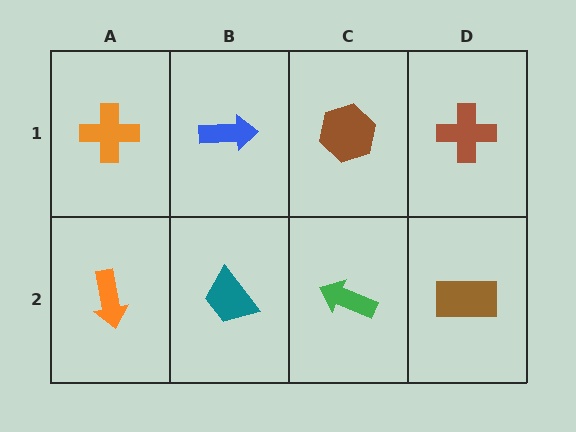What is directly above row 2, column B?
A blue arrow.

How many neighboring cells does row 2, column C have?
3.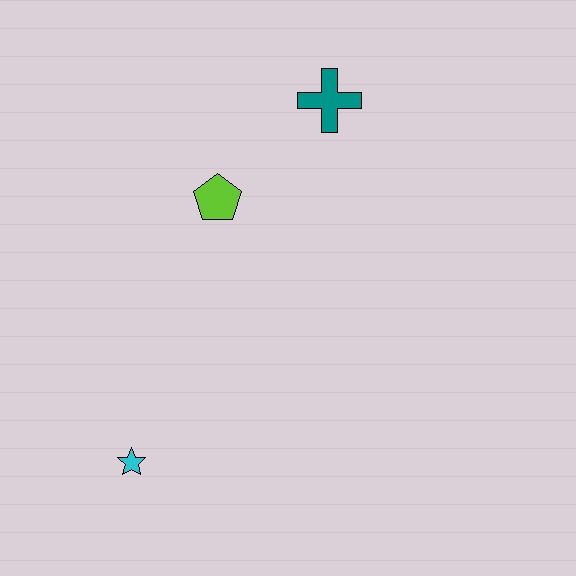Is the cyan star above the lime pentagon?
No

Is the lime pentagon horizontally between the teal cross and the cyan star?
Yes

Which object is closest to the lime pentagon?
The teal cross is closest to the lime pentagon.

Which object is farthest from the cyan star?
The teal cross is farthest from the cyan star.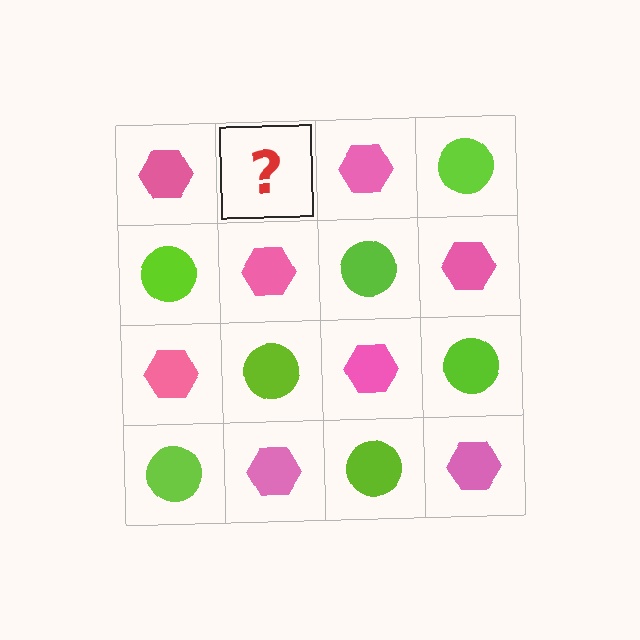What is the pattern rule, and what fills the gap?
The rule is that it alternates pink hexagon and lime circle in a checkerboard pattern. The gap should be filled with a lime circle.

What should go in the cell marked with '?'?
The missing cell should contain a lime circle.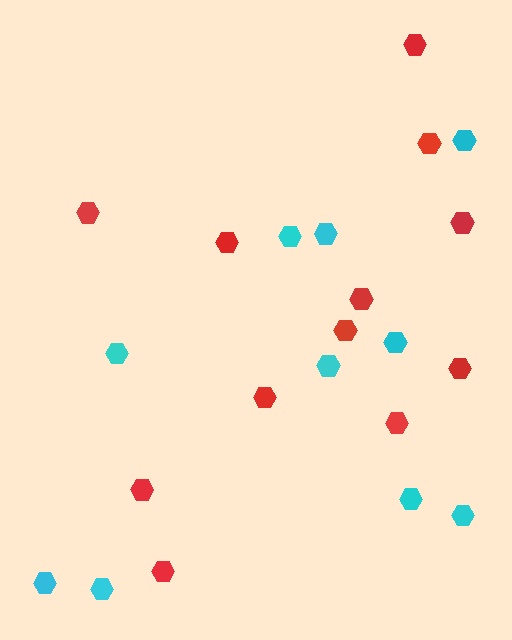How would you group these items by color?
There are 2 groups: one group of cyan hexagons (10) and one group of red hexagons (12).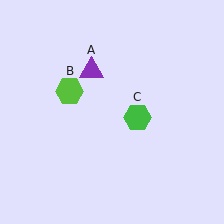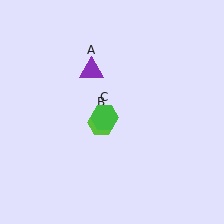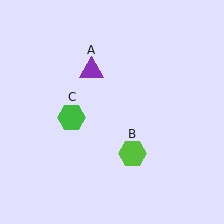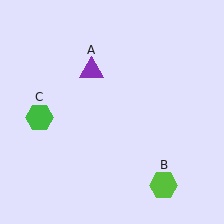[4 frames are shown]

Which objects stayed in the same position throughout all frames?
Purple triangle (object A) remained stationary.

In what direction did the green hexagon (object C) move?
The green hexagon (object C) moved left.